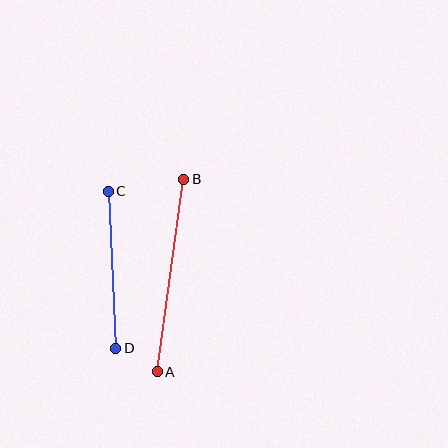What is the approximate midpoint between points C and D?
The midpoint is at approximately (112, 270) pixels.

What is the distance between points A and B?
The distance is approximately 194 pixels.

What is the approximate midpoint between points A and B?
The midpoint is at approximately (171, 276) pixels.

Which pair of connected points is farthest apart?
Points A and B are farthest apart.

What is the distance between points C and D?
The distance is approximately 157 pixels.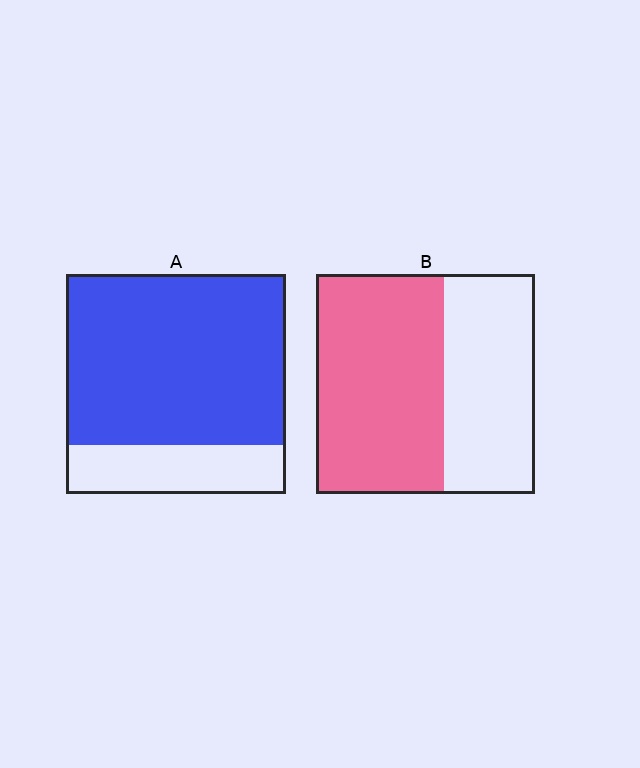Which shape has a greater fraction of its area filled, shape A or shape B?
Shape A.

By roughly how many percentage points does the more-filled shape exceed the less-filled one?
By roughly 20 percentage points (A over B).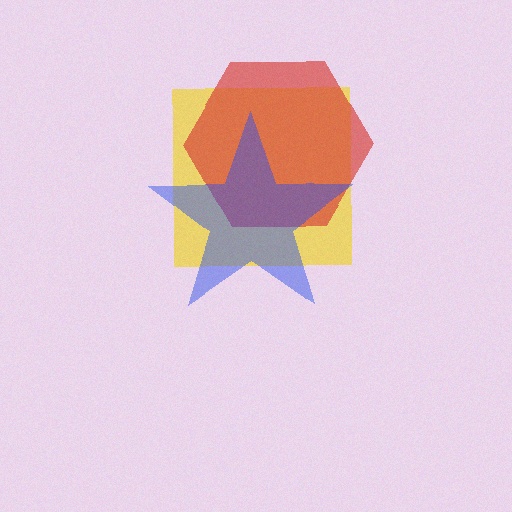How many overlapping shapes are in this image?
There are 3 overlapping shapes in the image.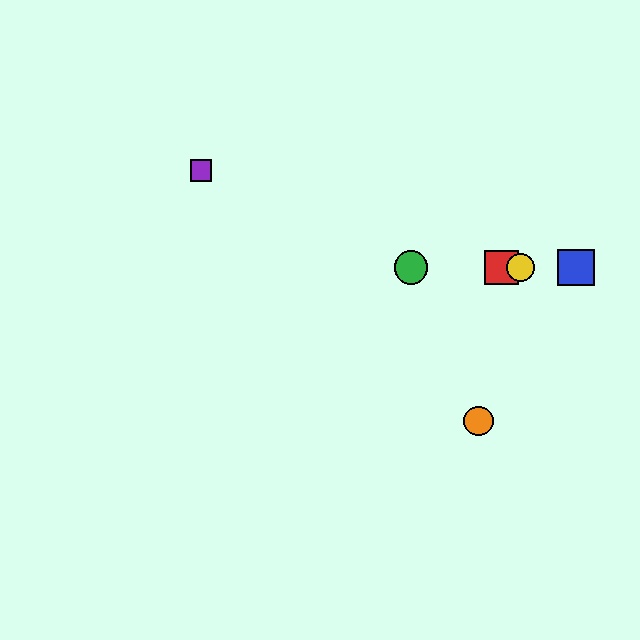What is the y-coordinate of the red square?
The red square is at y≈268.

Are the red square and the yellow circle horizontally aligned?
Yes, both are at y≈268.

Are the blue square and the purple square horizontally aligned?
No, the blue square is at y≈268 and the purple square is at y≈170.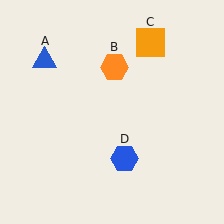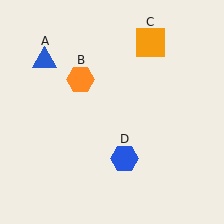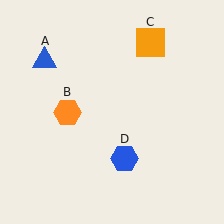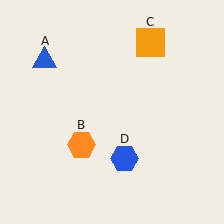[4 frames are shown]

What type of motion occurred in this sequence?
The orange hexagon (object B) rotated counterclockwise around the center of the scene.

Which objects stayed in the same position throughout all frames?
Blue triangle (object A) and orange square (object C) and blue hexagon (object D) remained stationary.